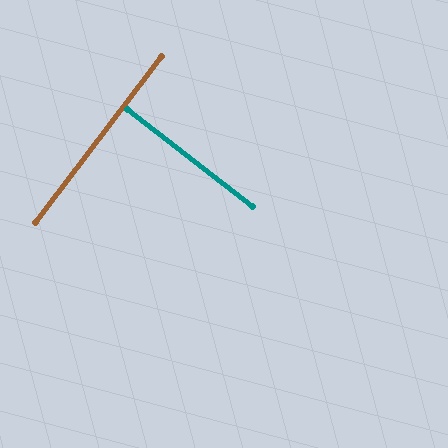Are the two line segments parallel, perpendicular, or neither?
Perpendicular — they meet at approximately 89°.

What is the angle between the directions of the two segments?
Approximately 89 degrees.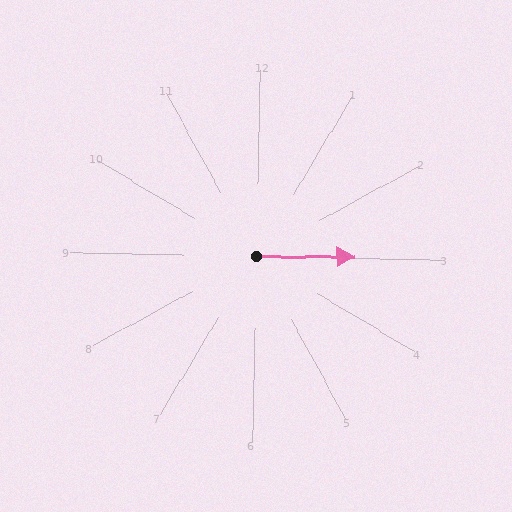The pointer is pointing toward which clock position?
Roughly 3 o'clock.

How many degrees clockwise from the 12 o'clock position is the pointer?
Approximately 89 degrees.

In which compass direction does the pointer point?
East.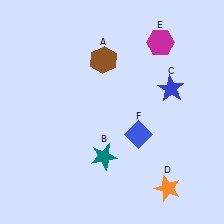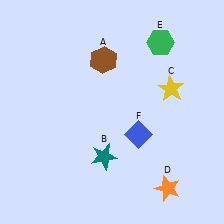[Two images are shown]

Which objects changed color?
C changed from blue to yellow. E changed from magenta to green.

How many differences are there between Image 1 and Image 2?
There are 2 differences between the two images.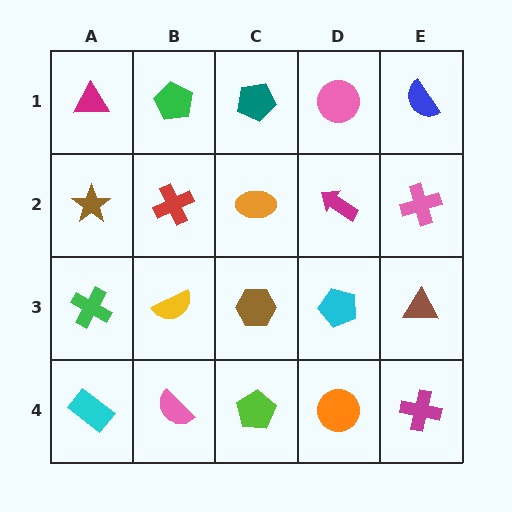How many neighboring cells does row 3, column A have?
3.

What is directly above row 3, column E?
A pink cross.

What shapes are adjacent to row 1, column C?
An orange ellipse (row 2, column C), a green pentagon (row 1, column B), a pink circle (row 1, column D).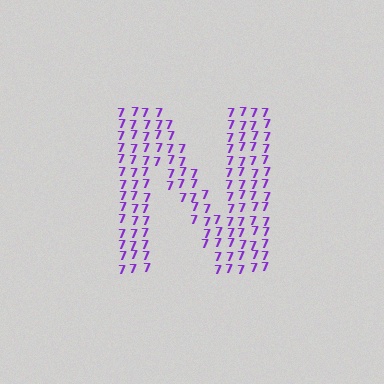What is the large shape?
The large shape is the letter N.